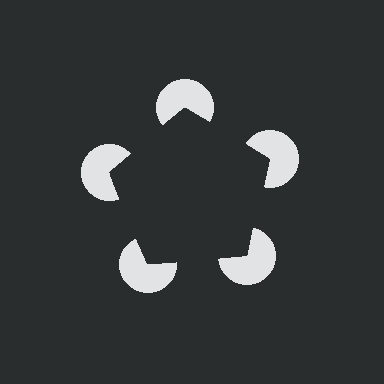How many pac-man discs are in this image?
There are 5 — one at each vertex of the illusory pentagon.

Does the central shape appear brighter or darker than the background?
It typically appears slightly darker than the background, even though no actual brightness change is drawn.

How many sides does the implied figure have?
5 sides.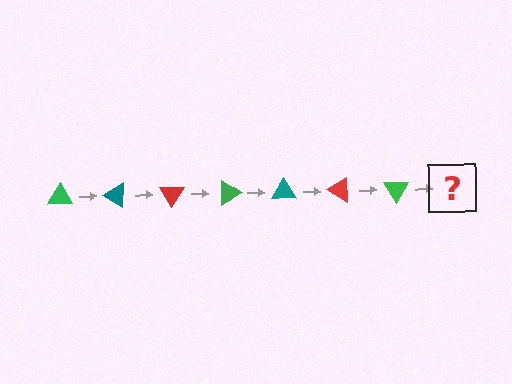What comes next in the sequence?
The next element should be a teal triangle, rotated 210 degrees from the start.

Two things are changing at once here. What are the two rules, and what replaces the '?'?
The two rules are that it rotates 30 degrees each step and the color cycles through green, teal, and red. The '?' should be a teal triangle, rotated 210 degrees from the start.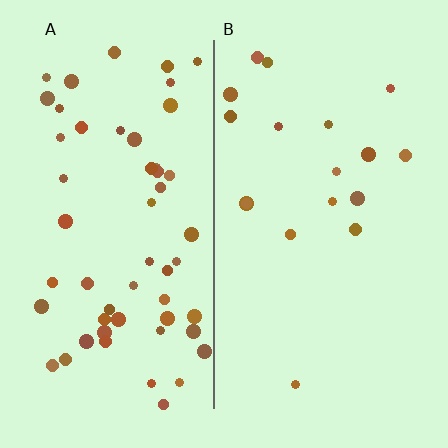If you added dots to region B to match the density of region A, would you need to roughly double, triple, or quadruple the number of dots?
Approximately triple.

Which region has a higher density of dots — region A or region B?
A (the left).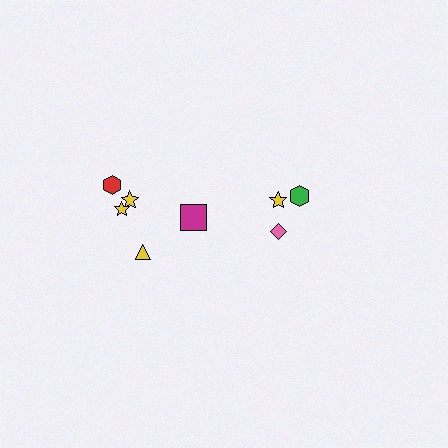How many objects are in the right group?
There are 3 objects.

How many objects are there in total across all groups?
There are 8 objects.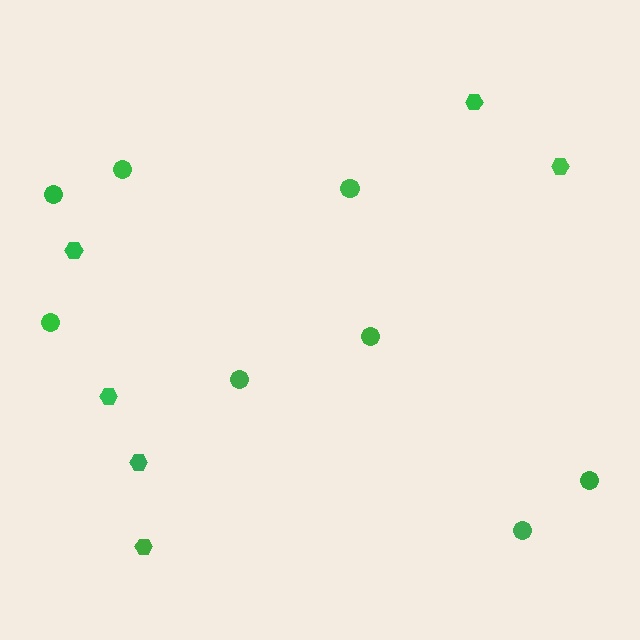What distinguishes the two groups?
There are 2 groups: one group of hexagons (6) and one group of circles (8).